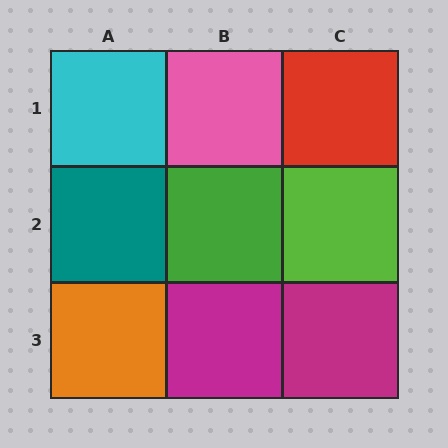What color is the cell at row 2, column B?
Green.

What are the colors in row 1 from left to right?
Cyan, pink, red.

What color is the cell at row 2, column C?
Lime.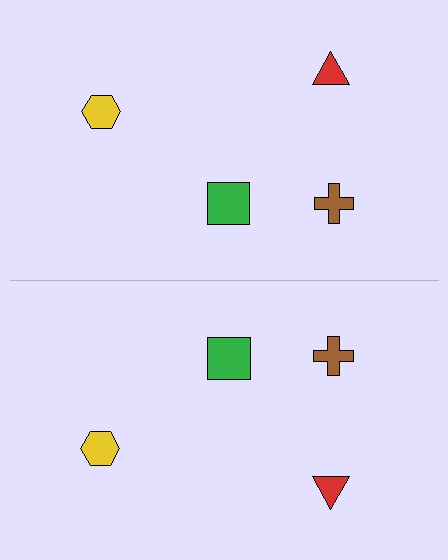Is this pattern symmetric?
Yes, this pattern has bilateral (reflection) symmetry.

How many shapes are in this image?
There are 8 shapes in this image.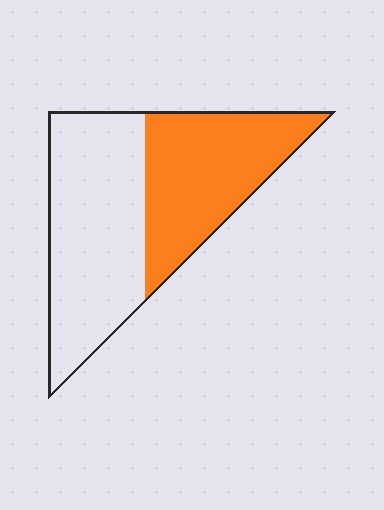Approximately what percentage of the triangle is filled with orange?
Approximately 45%.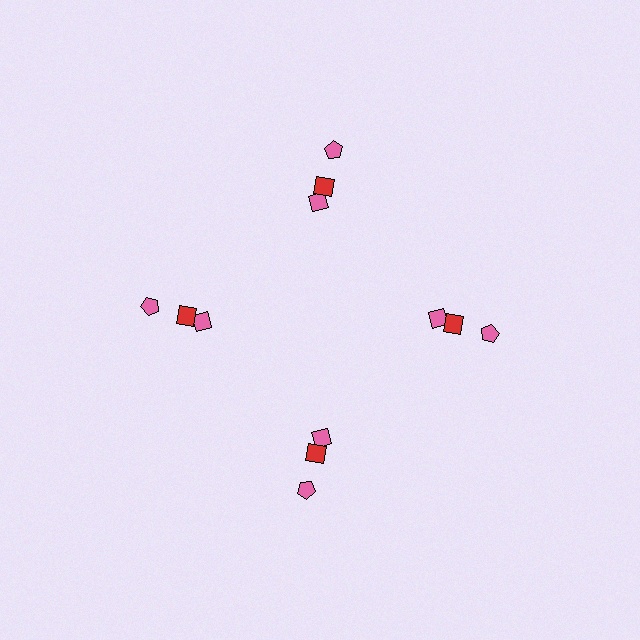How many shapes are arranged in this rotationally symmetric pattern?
There are 12 shapes, arranged in 4 groups of 3.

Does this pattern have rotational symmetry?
Yes, this pattern has 4-fold rotational symmetry. It looks the same after rotating 90 degrees around the center.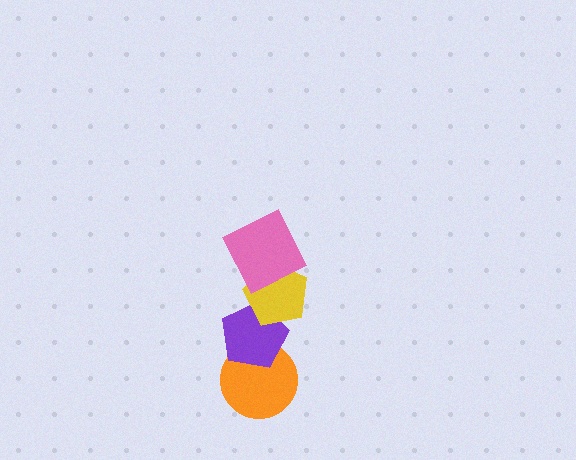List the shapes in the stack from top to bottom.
From top to bottom: the pink square, the yellow pentagon, the purple pentagon, the orange circle.